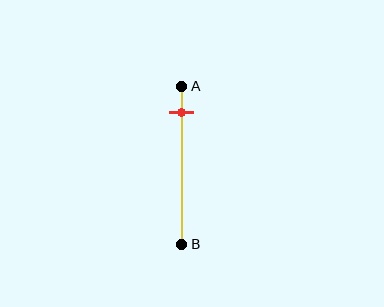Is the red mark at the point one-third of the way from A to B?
No, the mark is at about 15% from A, not at the 33% one-third point.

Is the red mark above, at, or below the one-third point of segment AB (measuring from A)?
The red mark is above the one-third point of segment AB.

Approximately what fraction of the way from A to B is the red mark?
The red mark is approximately 15% of the way from A to B.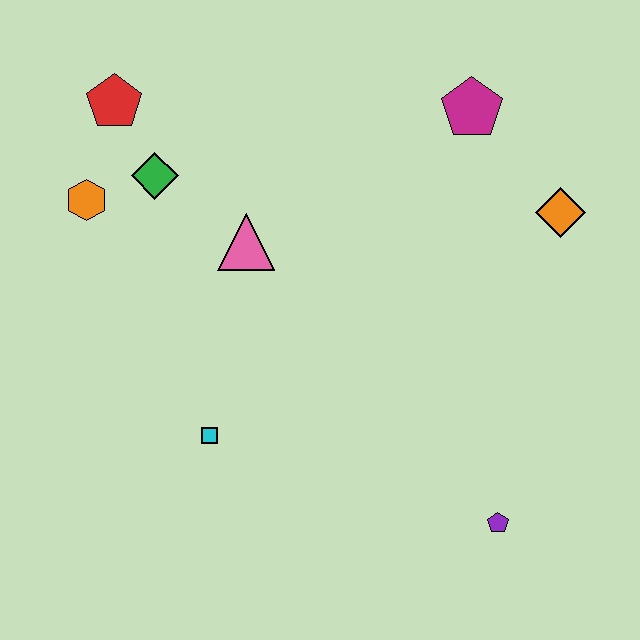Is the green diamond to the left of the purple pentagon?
Yes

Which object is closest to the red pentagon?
The green diamond is closest to the red pentagon.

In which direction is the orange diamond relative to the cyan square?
The orange diamond is to the right of the cyan square.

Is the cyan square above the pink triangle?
No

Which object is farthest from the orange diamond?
The orange hexagon is farthest from the orange diamond.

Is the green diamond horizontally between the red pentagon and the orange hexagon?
No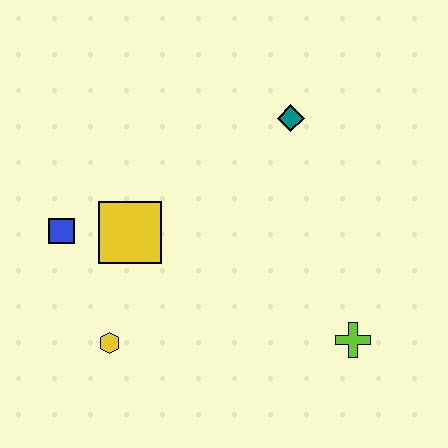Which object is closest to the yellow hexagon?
The yellow square is closest to the yellow hexagon.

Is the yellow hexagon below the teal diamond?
Yes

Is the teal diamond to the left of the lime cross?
Yes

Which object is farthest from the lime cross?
The blue square is farthest from the lime cross.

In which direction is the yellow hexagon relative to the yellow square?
The yellow hexagon is below the yellow square.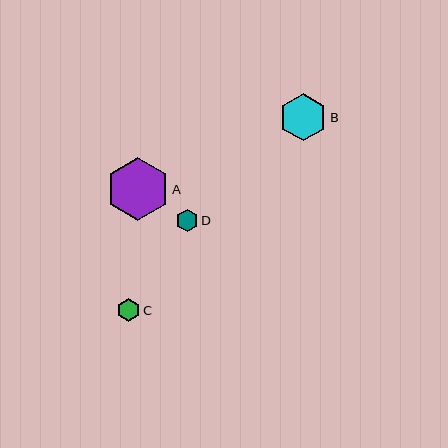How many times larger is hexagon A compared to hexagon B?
Hexagon A is approximately 1.3 times the size of hexagon B.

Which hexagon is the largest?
Hexagon A is the largest with a size of approximately 63 pixels.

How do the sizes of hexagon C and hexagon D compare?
Hexagon C and hexagon D are approximately the same size.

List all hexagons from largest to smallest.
From largest to smallest: A, B, C, D.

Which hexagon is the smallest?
Hexagon D is the smallest with a size of approximately 22 pixels.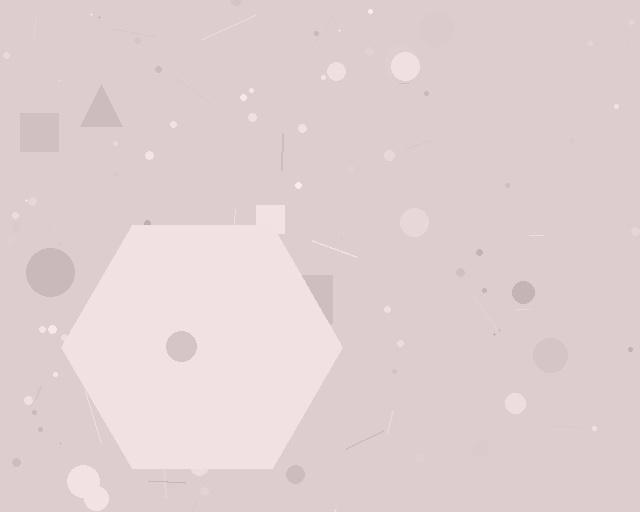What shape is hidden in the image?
A hexagon is hidden in the image.